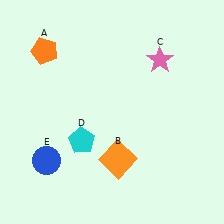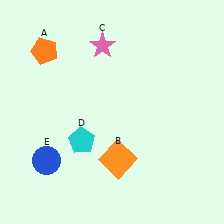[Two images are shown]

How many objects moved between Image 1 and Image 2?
1 object moved between the two images.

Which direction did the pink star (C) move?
The pink star (C) moved left.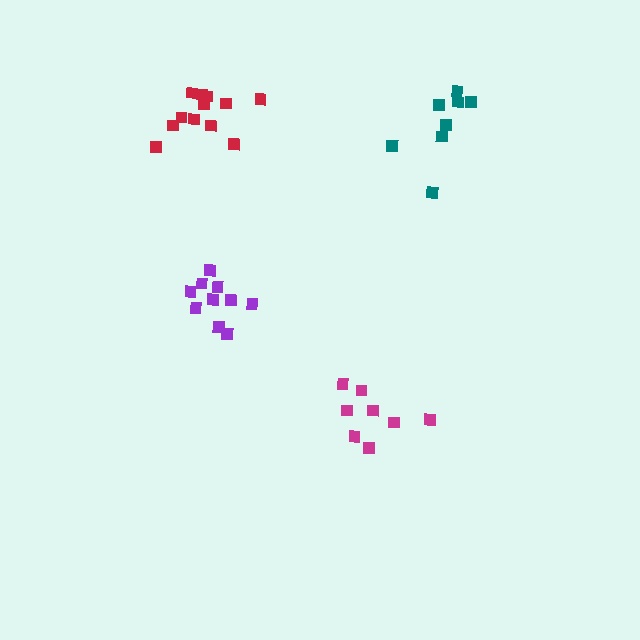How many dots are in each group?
Group 1: 10 dots, Group 2: 12 dots, Group 3: 8 dots, Group 4: 8 dots (38 total).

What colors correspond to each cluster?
The clusters are colored: purple, red, teal, magenta.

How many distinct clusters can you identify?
There are 4 distinct clusters.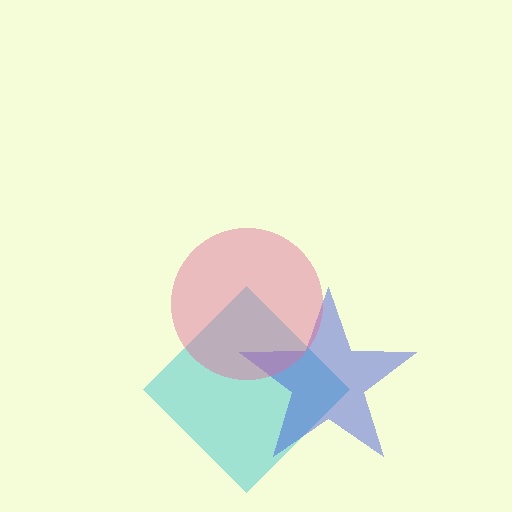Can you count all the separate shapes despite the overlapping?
Yes, there are 3 separate shapes.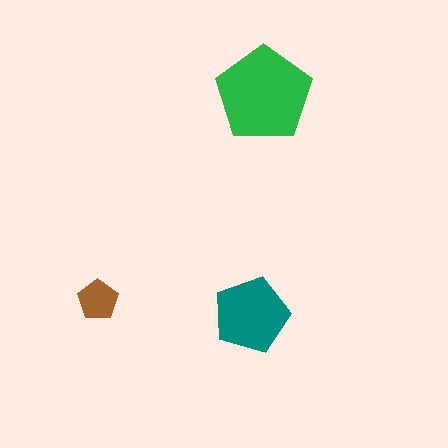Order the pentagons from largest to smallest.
the green one, the teal one, the brown one.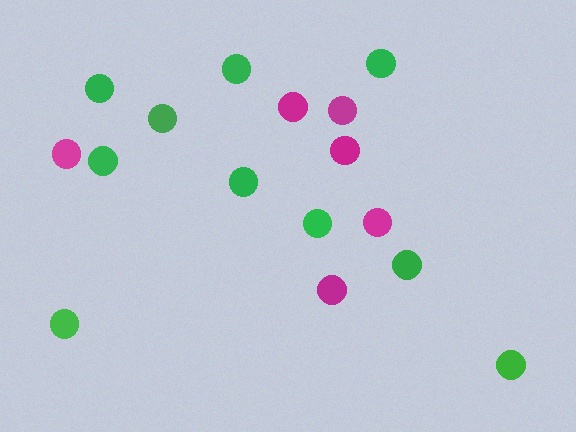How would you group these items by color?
There are 2 groups: one group of green circles (10) and one group of magenta circles (6).